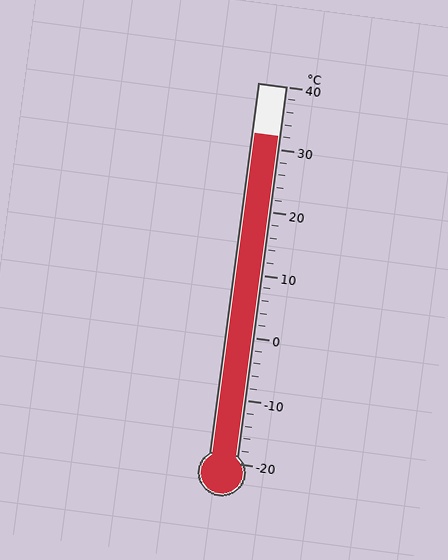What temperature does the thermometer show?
The thermometer shows approximately 32°C.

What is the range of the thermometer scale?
The thermometer scale ranges from -20°C to 40°C.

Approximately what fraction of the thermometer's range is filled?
The thermometer is filled to approximately 85% of its range.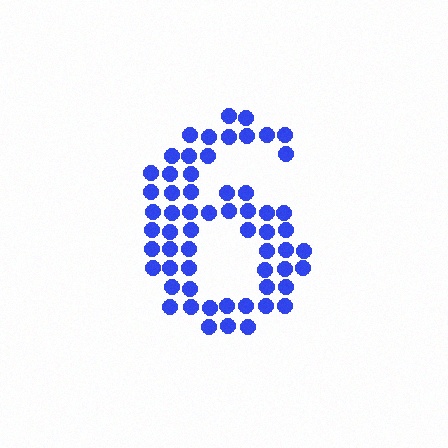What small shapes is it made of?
It is made of small circles.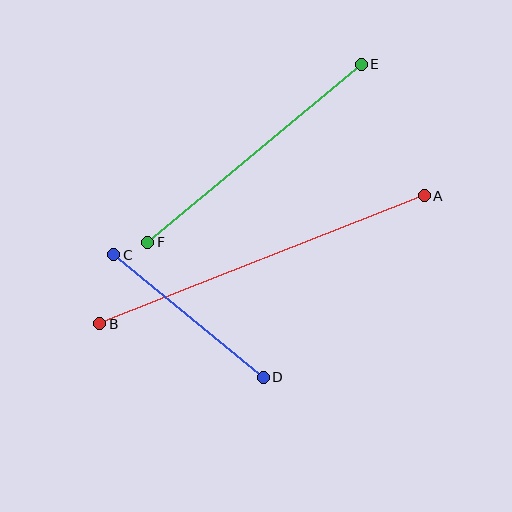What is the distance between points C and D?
The distance is approximately 193 pixels.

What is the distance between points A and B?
The distance is approximately 349 pixels.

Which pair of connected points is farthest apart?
Points A and B are farthest apart.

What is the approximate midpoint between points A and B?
The midpoint is at approximately (262, 260) pixels.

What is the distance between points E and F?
The distance is approximately 278 pixels.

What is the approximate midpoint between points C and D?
The midpoint is at approximately (188, 316) pixels.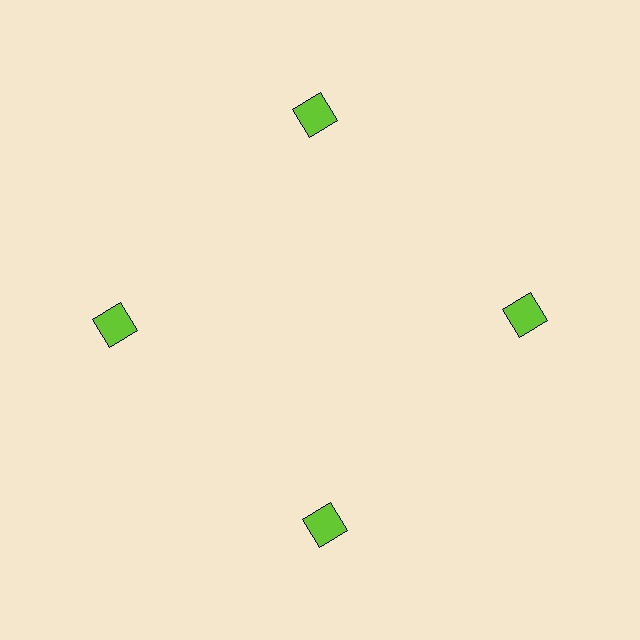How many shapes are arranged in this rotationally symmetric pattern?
There are 4 shapes, arranged in 4 groups of 1.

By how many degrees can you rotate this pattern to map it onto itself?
The pattern maps onto itself every 90 degrees of rotation.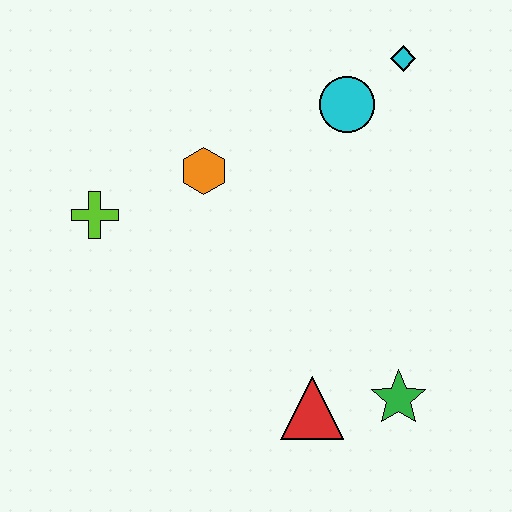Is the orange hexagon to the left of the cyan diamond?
Yes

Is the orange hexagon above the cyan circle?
No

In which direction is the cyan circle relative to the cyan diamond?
The cyan circle is to the left of the cyan diamond.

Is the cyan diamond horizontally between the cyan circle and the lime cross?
No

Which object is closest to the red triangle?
The green star is closest to the red triangle.